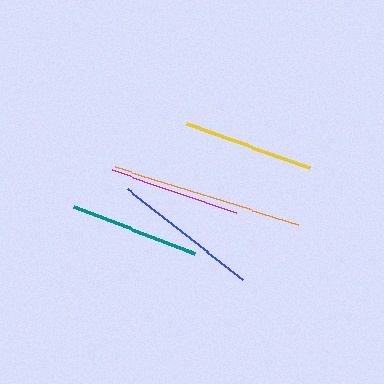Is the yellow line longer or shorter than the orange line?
The orange line is longer than the yellow line.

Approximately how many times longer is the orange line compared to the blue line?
The orange line is approximately 1.3 times the length of the blue line.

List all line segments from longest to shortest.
From longest to shortest: orange, blue, yellow, magenta, teal.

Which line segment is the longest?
The orange line is the longest at approximately 191 pixels.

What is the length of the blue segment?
The blue segment is approximately 147 pixels long.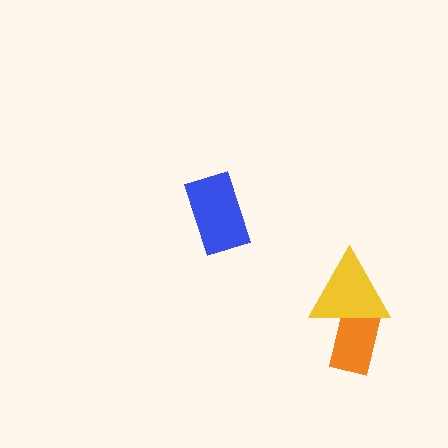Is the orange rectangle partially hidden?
Yes, it is partially covered by another shape.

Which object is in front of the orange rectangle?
The yellow triangle is in front of the orange rectangle.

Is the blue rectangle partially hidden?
No, no other shape covers it.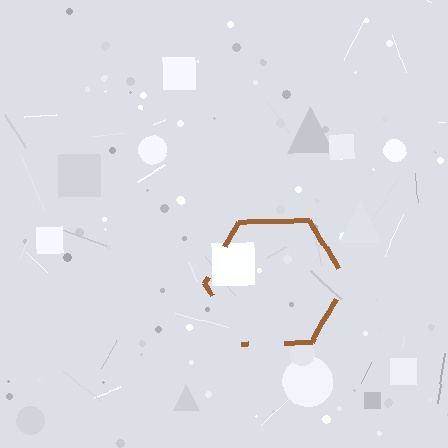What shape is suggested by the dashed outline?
The dashed outline suggests a hexagon.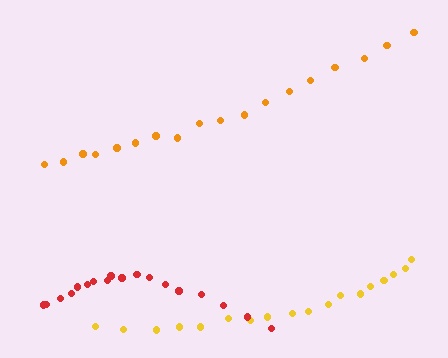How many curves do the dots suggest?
There are 3 distinct paths.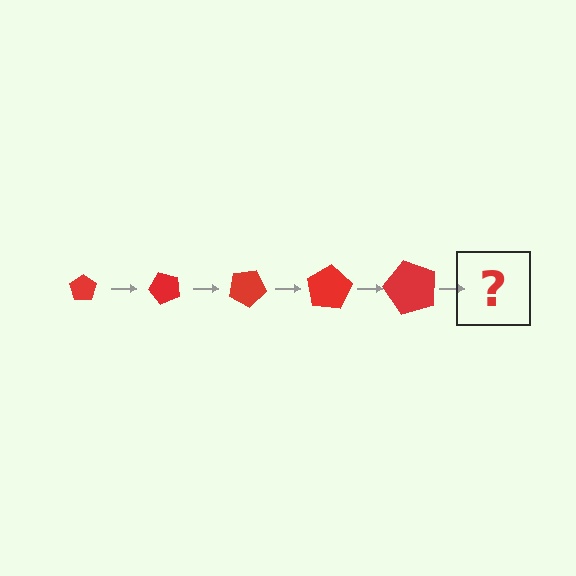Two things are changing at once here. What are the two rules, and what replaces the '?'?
The two rules are that the pentagon grows larger each step and it rotates 50 degrees each step. The '?' should be a pentagon, larger than the previous one and rotated 250 degrees from the start.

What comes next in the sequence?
The next element should be a pentagon, larger than the previous one and rotated 250 degrees from the start.